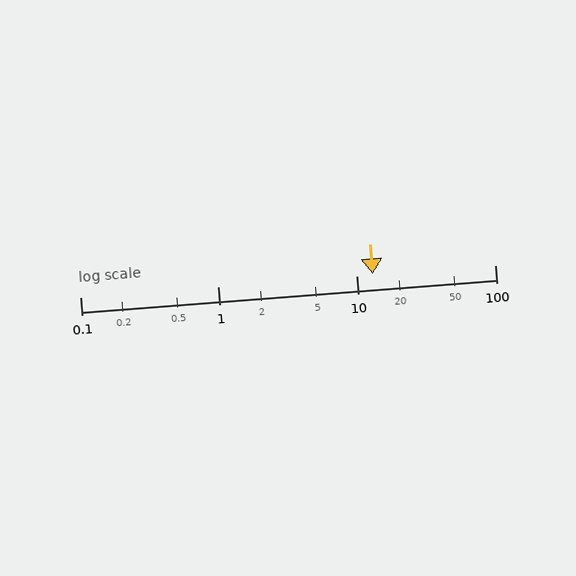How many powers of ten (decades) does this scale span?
The scale spans 3 decades, from 0.1 to 100.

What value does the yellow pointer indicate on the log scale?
The pointer indicates approximately 13.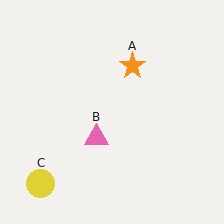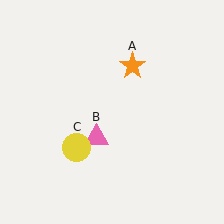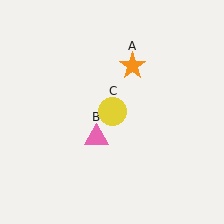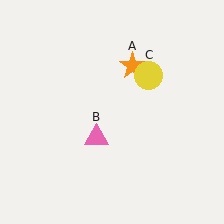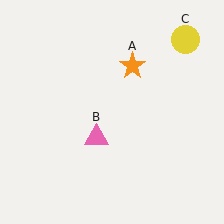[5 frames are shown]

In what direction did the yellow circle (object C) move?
The yellow circle (object C) moved up and to the right.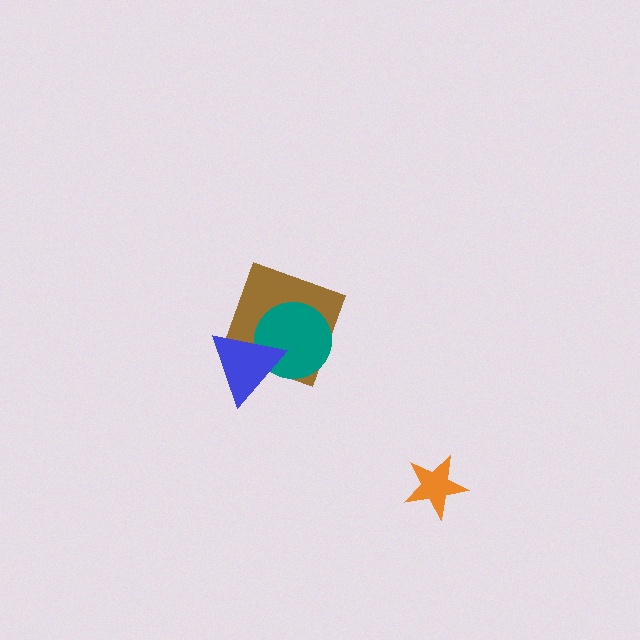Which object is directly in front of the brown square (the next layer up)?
The teal circle is directly in front of the brown square.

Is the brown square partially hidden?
Yes, it is partially covered by another shape.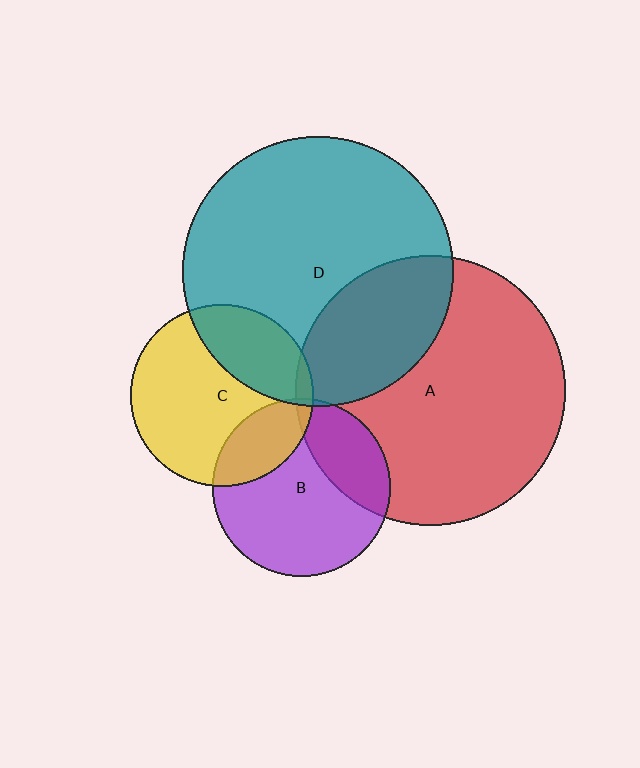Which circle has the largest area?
Circle D (teal).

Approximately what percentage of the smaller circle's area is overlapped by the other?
Approximately 5%.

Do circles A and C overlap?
Yes.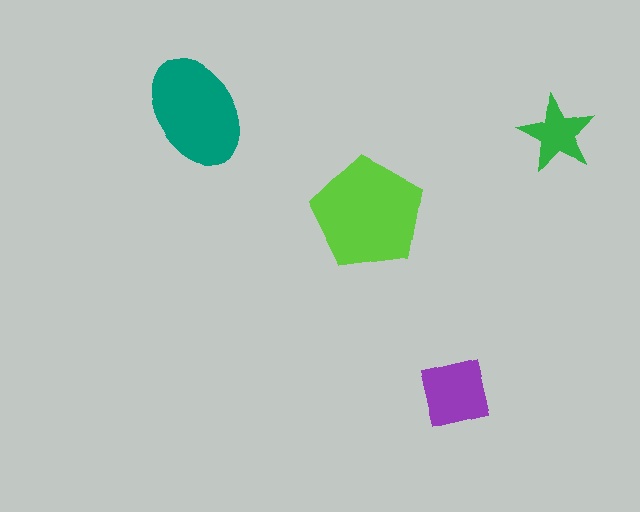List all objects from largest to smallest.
The lime pentagon, the teal ellipse, the purple square, the green star.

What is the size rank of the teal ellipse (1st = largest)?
2nd.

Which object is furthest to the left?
The teal ellipse is leftmost.